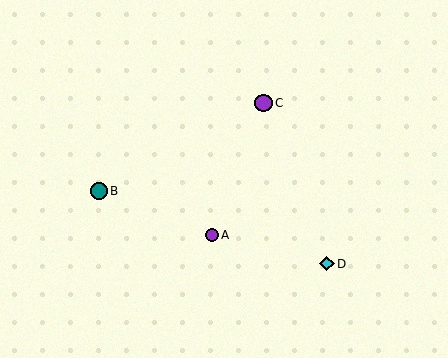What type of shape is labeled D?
Shape D is a cyan diamond.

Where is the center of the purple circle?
The center of the purple circle is at (263, 103).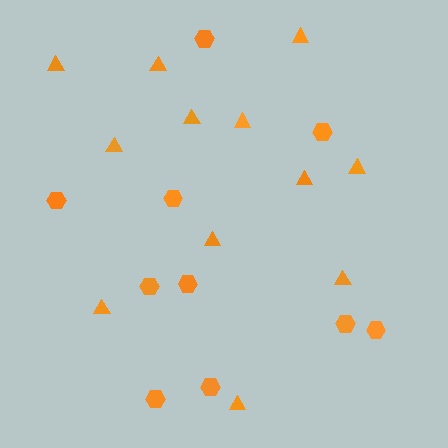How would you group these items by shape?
There are 2 groups: one group of triangles (12) and one group of hexagons (10).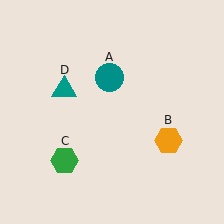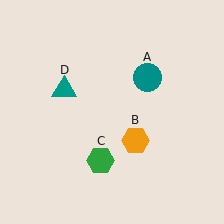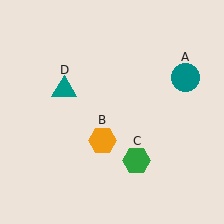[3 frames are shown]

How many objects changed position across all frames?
3 objects changed position: teal circle (object A), orange hexagon (object B), green hexagon (object C).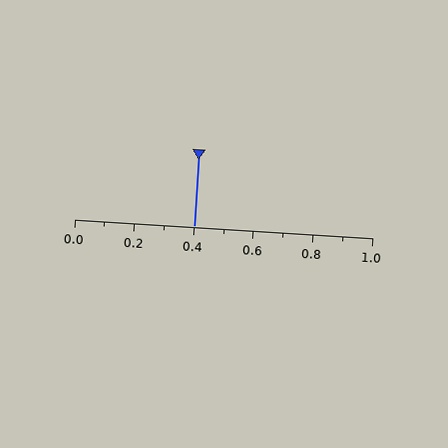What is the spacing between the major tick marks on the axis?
The major ticks are spaced 0.2 apart.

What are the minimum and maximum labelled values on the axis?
The axis runs from 0.0 to 1.0.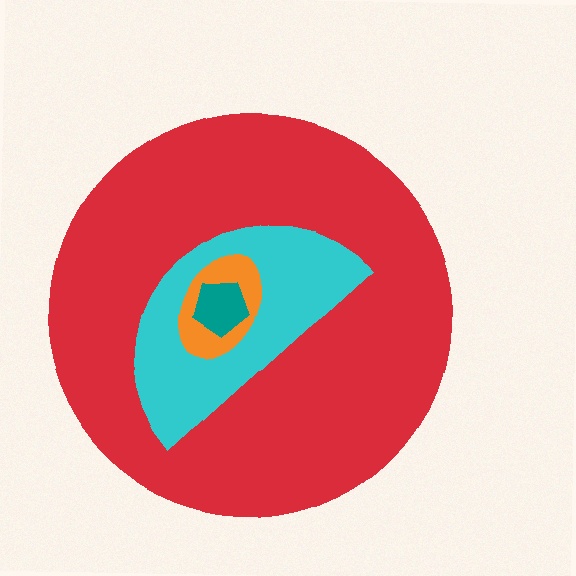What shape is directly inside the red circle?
The cyan semicircle.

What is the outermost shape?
The red circle.